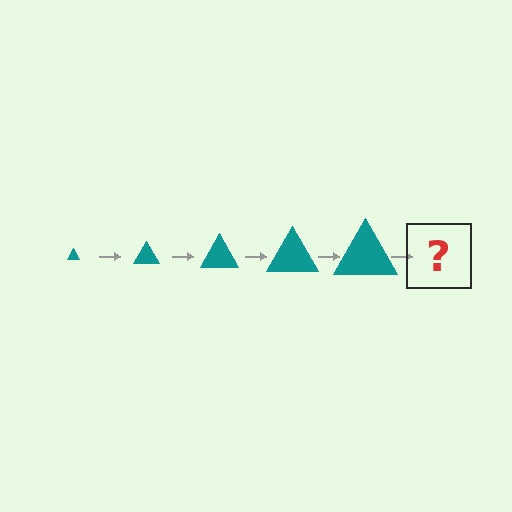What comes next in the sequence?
The next element should be a teal triangle, larger than the previous one.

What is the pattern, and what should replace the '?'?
The pattern is that the triangle gets progressively larger each step. The '?' should be a teal triangle, larger than the previous one.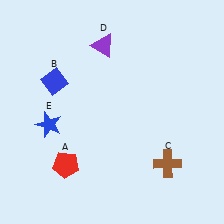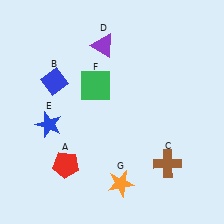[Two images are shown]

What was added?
A green square (F), an orange star (G) were added in Image 2.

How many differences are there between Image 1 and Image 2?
There are 2 differences between the two images.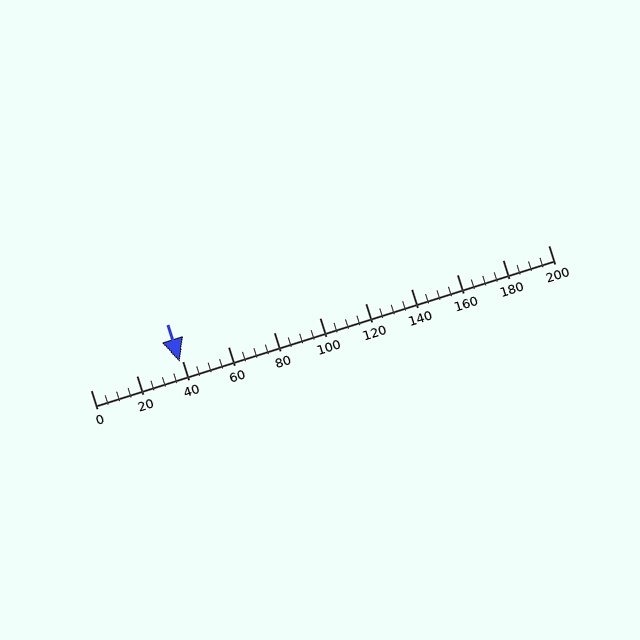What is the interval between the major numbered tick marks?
The major tick marks are spaced 20 units apart.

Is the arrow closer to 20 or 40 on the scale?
The arrow is closer to 40.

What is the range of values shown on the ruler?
The ruler shows values from 0 to 200.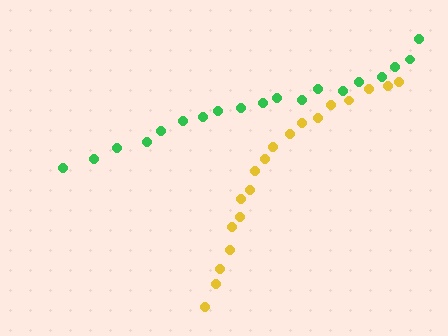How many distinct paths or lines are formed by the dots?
There are 2 distinct paths.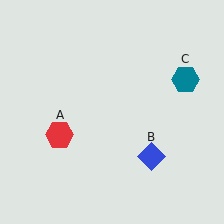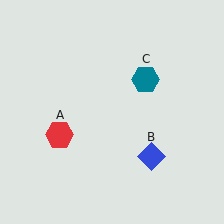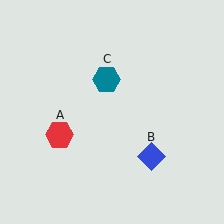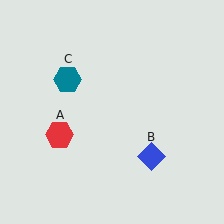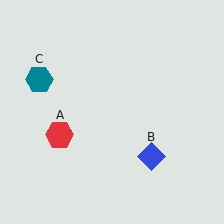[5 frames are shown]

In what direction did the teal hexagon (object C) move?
The teal hexagon (object C) moved left.